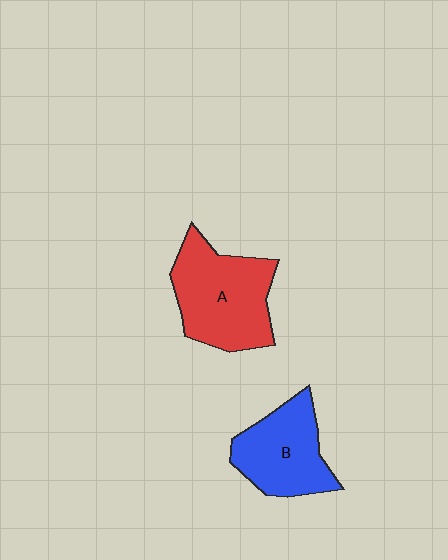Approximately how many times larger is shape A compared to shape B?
Approximately 1.3 times.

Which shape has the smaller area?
Shape B (blue).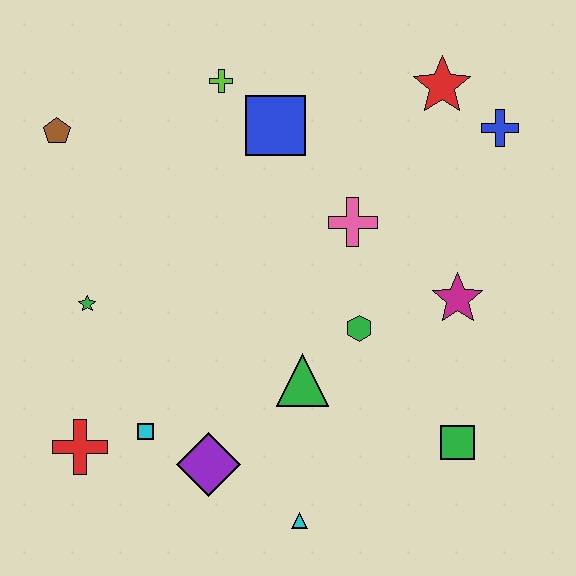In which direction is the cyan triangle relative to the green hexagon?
The cyan triangle is below the green hexagon.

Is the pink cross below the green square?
No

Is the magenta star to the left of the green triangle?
No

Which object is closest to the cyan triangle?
The purple diamond is closest to the cyan triangle.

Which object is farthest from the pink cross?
The red cross is farthest from the pink cross.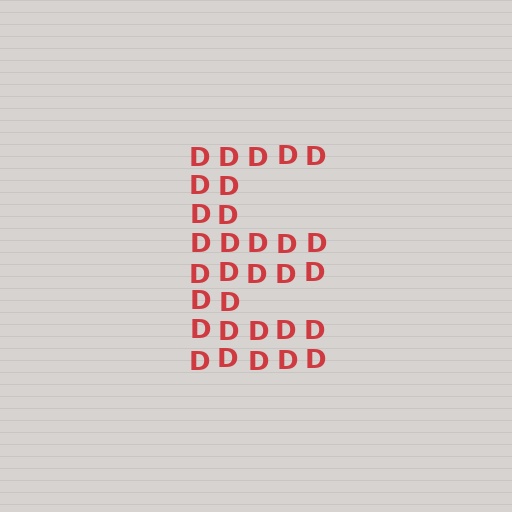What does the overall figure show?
The overall figure shows the letter E.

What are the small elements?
The small elements are letter D's.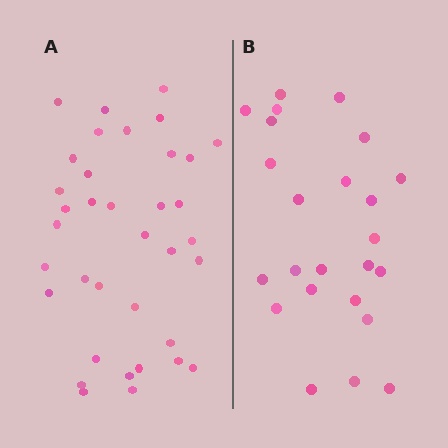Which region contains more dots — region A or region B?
Region A (the left region) has more dots.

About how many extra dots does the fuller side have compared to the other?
Region A has roughly 12 or so more dots than region B.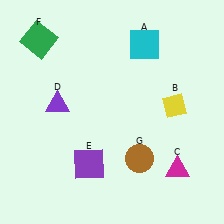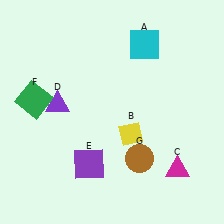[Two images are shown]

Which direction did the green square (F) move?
The green square (F) moved down.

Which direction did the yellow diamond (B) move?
The yellow diamond (B) moved left.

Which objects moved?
The objects that moved are: the yellow diamond (B), the green square (F).